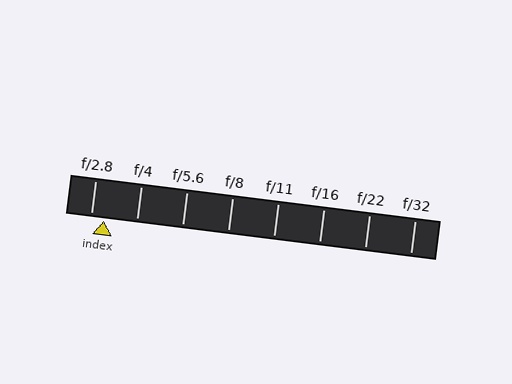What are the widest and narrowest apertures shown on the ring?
The widest aperture shown is f/2.8 and the narrowest is f/32.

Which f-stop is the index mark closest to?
The index mark is closest to f/2.8.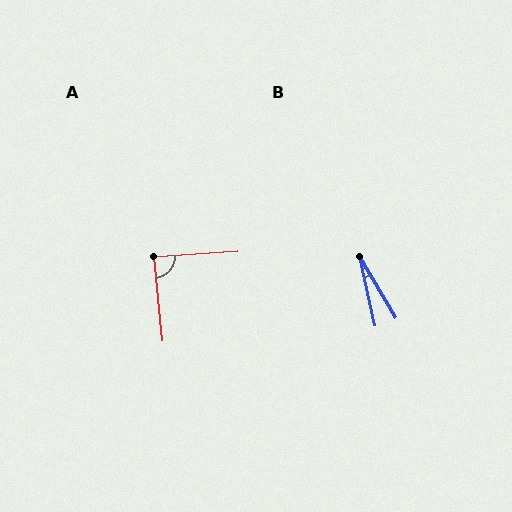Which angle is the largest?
A, at approximately 88 degrees.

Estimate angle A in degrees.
Approximately 88 degrees.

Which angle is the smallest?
B, at approximately 19 degrees.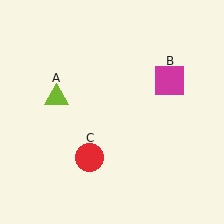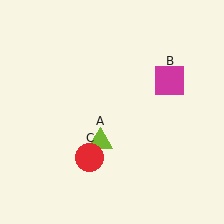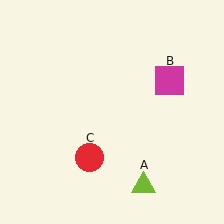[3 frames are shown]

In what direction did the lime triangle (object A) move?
The lime triangle (object A) moved down and to the right.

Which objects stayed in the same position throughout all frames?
Magenta square (object B) and red circle (object C) remained stationary.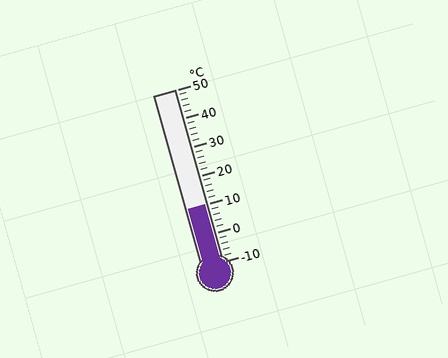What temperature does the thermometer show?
The thermometer shows approximately 10°C.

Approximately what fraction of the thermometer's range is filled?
The thermometer is filled to approximately 35% of its range.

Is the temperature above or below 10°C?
The temperature is at 10°C.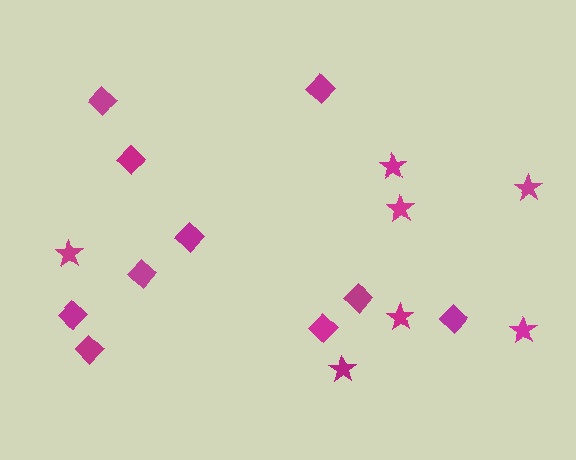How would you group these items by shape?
There are 2 groups: one group of stars (7) and one group of diamonds (10).